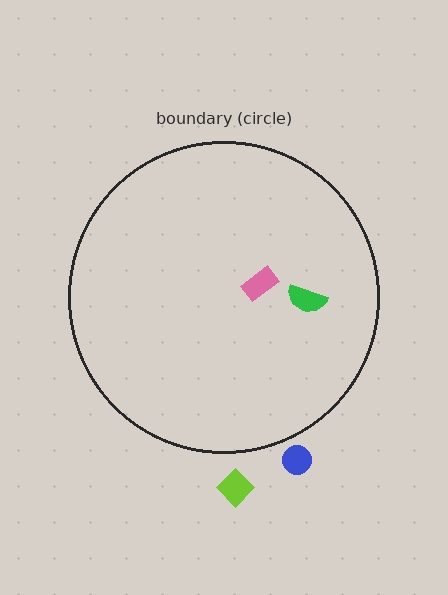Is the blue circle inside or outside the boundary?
Outside.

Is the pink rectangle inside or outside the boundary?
Inside.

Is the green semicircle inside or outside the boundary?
Inside.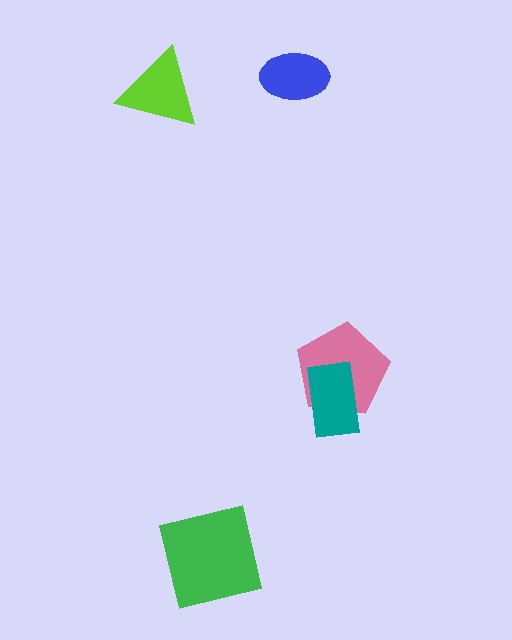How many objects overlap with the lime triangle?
0 objects overlap with the lime triangle.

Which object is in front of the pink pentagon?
The teal rectangle is in front of the pink pentagon.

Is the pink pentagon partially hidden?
Yes, it is partially covered by another shape.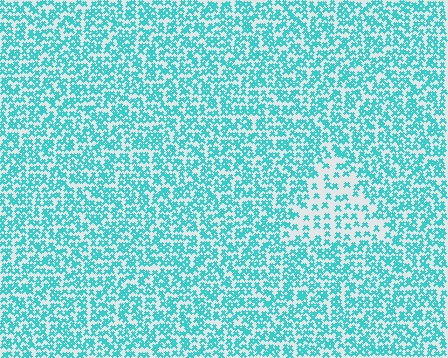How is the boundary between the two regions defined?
The boundary is defined by a change in element density (approximately 2.1x ratio). All elements are the same color, size, and shape.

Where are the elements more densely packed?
The elements are more densely packed outside the triangle boundary.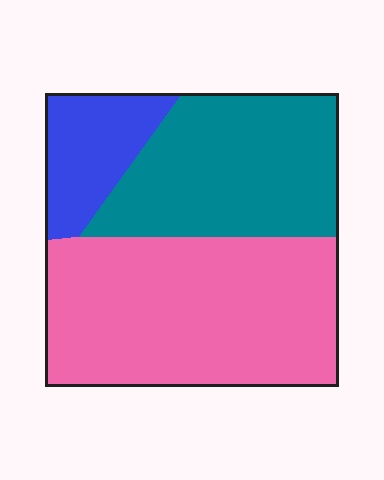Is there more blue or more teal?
Teal.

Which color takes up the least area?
Blue, at roughly 15%.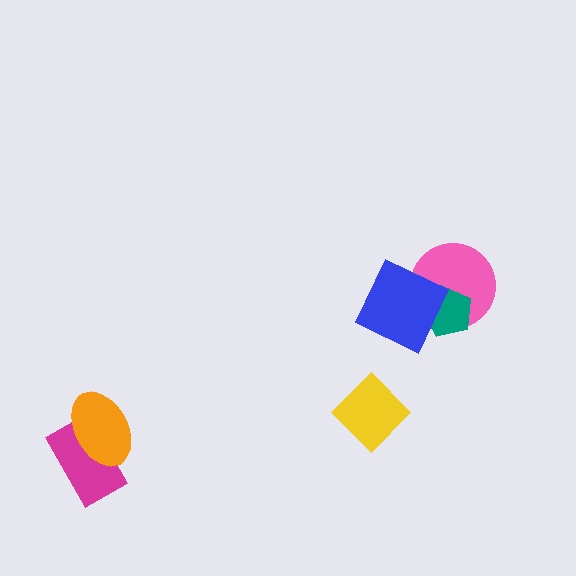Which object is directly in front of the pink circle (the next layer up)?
The teal pentagon is directly in front of the pink circle.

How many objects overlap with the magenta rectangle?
1 object overlaps with the magenta rectangle.